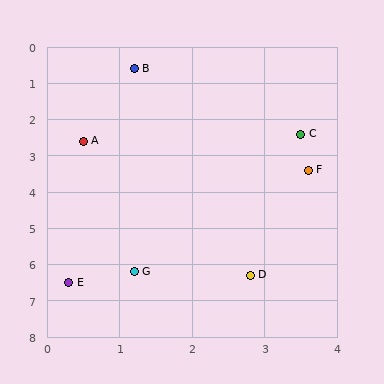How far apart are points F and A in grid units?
Points F and A are about 3.2 grid units apart.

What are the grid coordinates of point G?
Point G is at approximately (1.2, 6.2).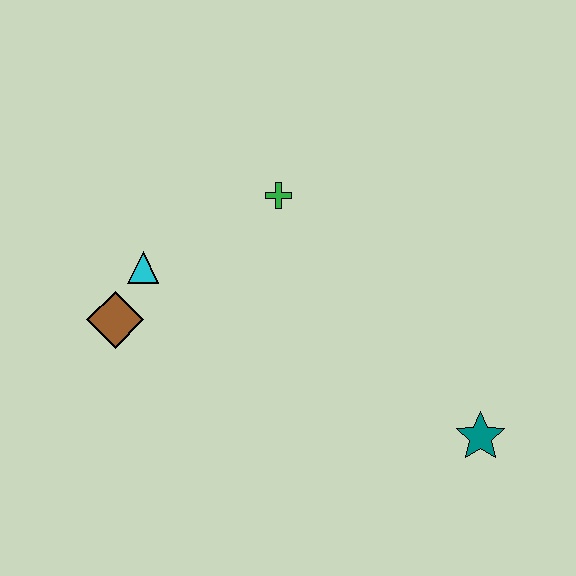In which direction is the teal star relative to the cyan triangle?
The teal star is to the right of the cyan triangle.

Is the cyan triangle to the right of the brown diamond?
Yes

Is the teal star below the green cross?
Yes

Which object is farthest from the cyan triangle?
The teal star is farthest from the cyan triangle.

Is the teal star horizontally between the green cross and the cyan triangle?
No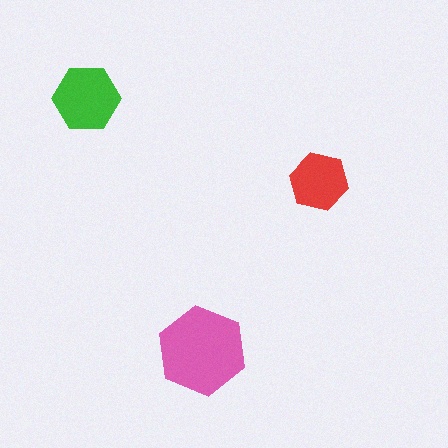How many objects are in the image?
There are 3 objects in the image.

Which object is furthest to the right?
The red hexagon is rightmost.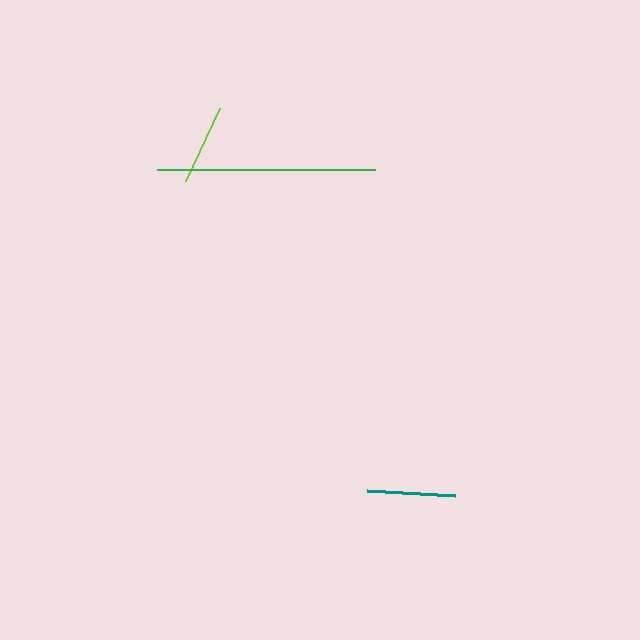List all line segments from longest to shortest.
From longest to shortest: green, teal, lime.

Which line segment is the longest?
The green line is the longest at approximately 218 pixels.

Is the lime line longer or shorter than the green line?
The green line is longer than the lime line.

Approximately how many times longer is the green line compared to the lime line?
The green line is approximately 2.7 times the length of the lime line.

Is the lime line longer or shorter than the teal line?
The teal line is longer than the lime line.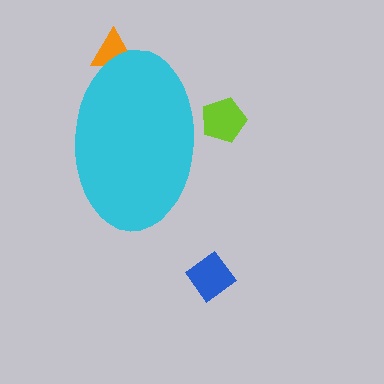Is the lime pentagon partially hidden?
Yes, the lime pentagon is partially hidden behind the cyan ellipse.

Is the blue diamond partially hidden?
No, the blue diamond is fully visible.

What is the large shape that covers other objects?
A cyan ellipse.